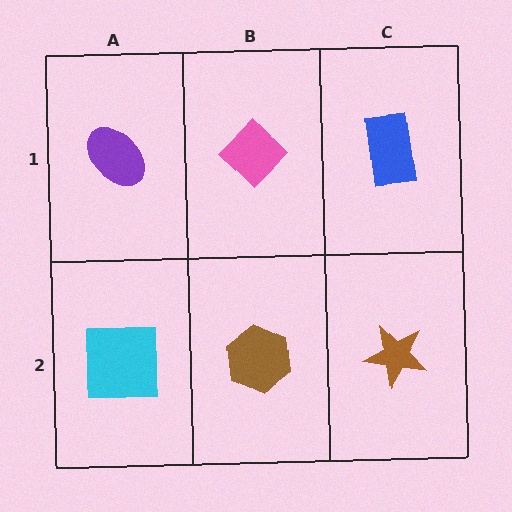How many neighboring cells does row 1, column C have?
2.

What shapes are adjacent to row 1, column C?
A brown star (row 2, column C), a pink diamond (row 1, column B).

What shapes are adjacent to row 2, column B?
A pink diamond (row 1, column B), a cyan square (row 2, column A), a brown star (row 2, column C).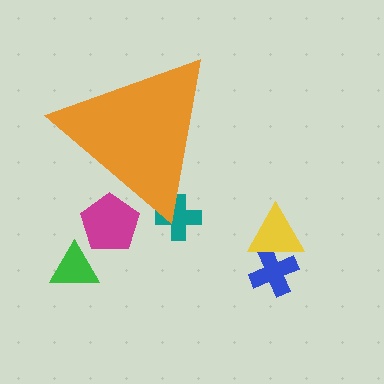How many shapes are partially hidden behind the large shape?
2 shapes are partially hidden.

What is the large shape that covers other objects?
An orange triangle.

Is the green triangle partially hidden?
No, the green triangle is fully visible.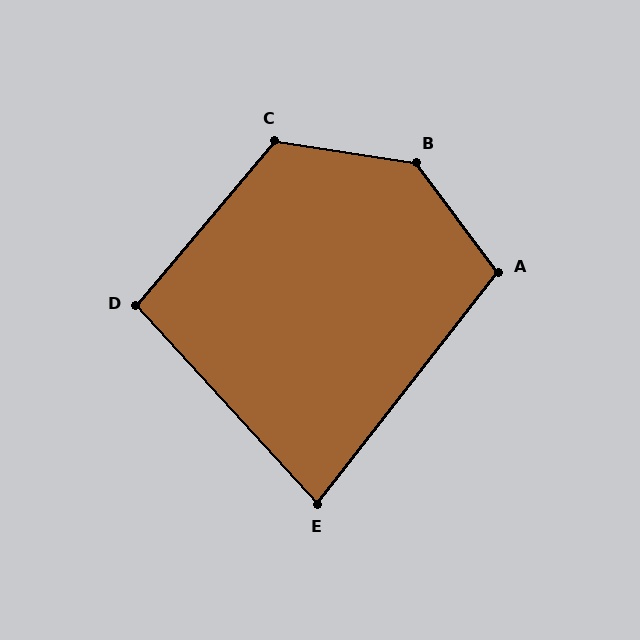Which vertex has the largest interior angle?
B, at approximately 135 degrees.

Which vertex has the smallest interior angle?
E, at approximately 80 degrees.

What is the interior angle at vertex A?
Approximately 105 degrees (obtuse).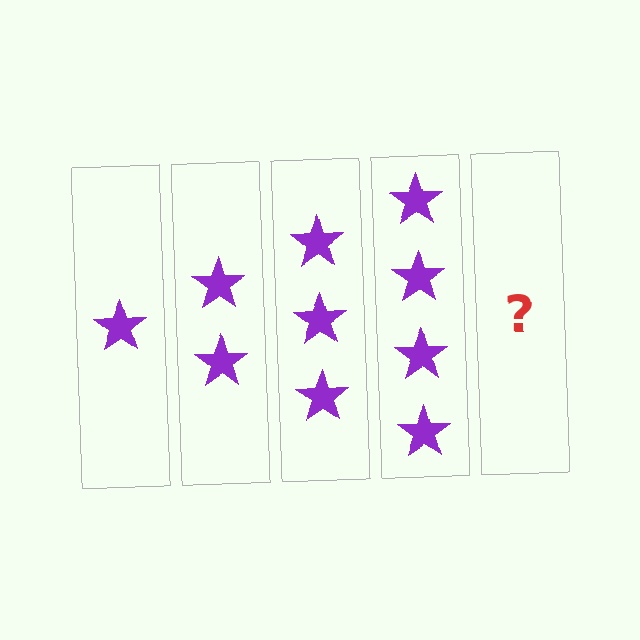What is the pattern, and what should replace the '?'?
The pattern is that each step adds one more star. The '?' should be 5 stars.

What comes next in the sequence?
The next element should be 5 stars.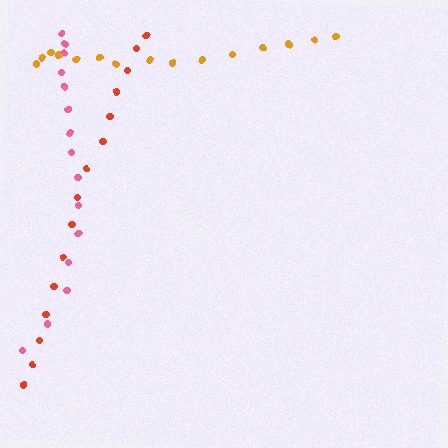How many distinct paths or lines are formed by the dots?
There are 3 distinct paths.